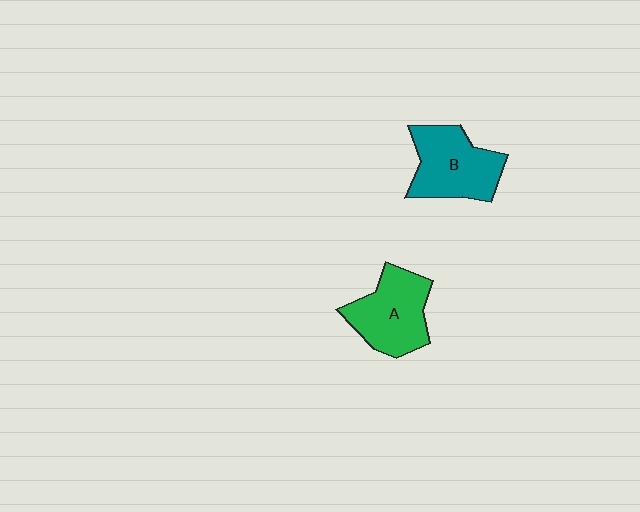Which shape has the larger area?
Shape B (teal).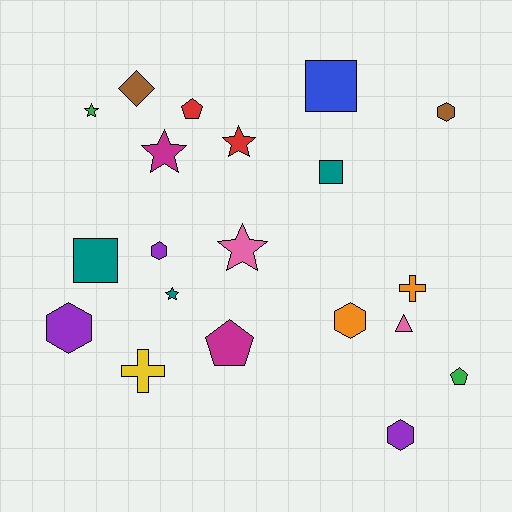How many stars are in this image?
There are 5 stars.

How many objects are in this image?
There are 20 objects.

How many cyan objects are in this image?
There are no cyan objects.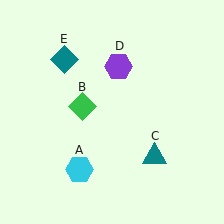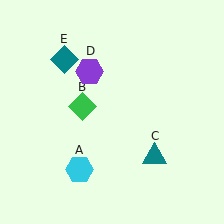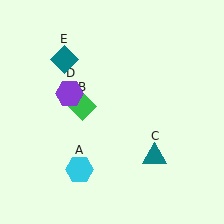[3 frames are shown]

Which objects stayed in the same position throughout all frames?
Cyan hexagon (object A) and green diamond (object B) and teal triangle (object C) and teal diamond (object E) remained stationary.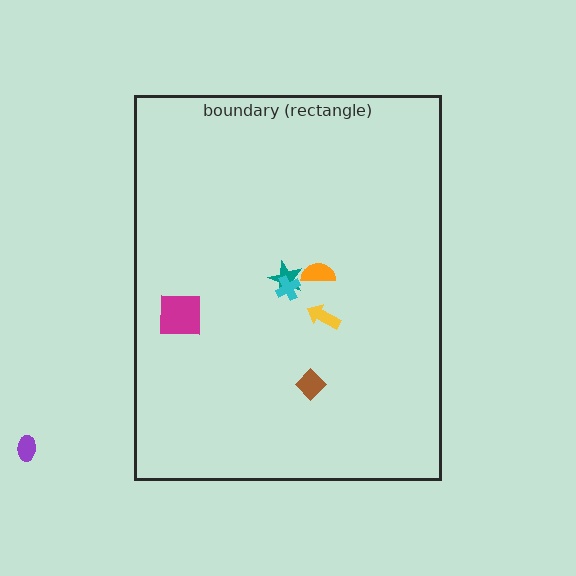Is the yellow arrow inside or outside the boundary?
Inside.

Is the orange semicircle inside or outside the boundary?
Inside.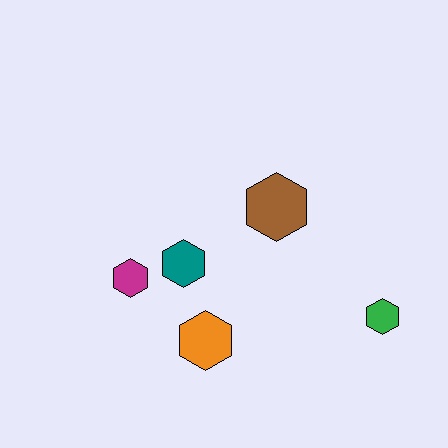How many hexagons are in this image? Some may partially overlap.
There are 5 hexagons.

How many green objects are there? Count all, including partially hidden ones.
There is 1 green object.